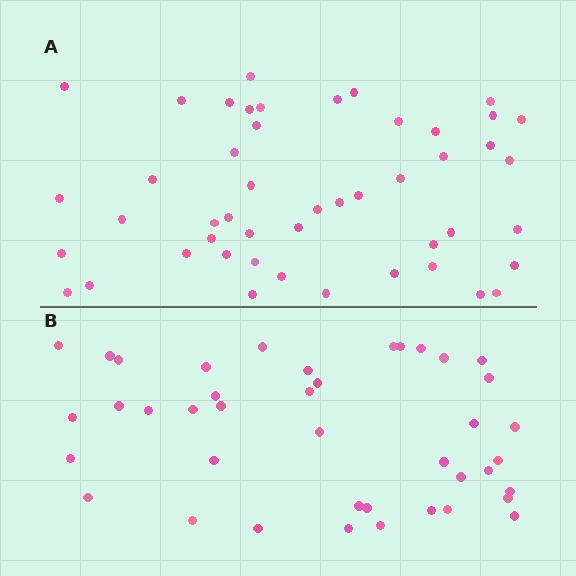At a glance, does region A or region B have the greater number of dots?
Region A (the top region) has more dots.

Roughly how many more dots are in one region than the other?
Region A has roughly 8 or so more dots than region B.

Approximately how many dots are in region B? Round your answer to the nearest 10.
About 40 dots. (The exact count is 41, which rounds to 40.)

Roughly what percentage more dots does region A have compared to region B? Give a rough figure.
About 15% more.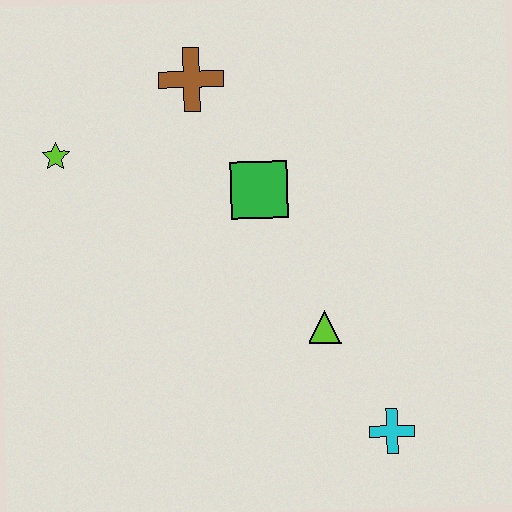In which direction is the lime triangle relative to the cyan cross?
The lime triangle is above the cyan cross.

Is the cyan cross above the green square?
No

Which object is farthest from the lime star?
The cyan cross is farthest from the lime star.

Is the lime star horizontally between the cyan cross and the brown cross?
No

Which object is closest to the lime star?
The brown cross is closest to the lime star.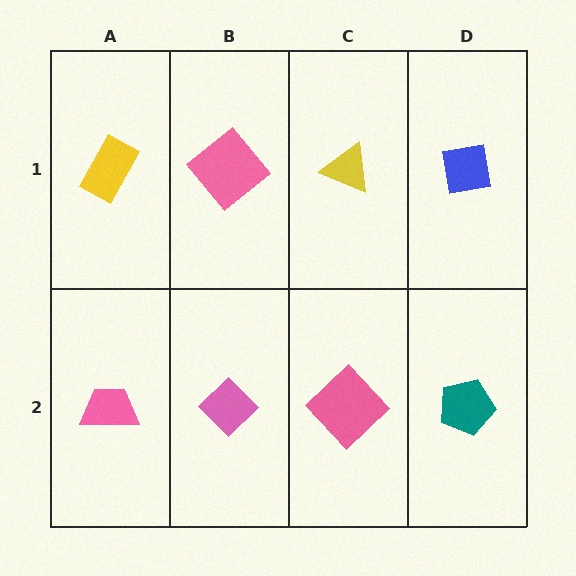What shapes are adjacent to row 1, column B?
A pink diamond (row 2, column B), a yellow rectangle (row 1, column A), a yellow triangle (row 1, column C).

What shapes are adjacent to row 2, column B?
A pink diamond (row 1, column B), a pink trapezoid (row 2, column A), a pink diamond (row 2, column C).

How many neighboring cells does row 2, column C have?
3.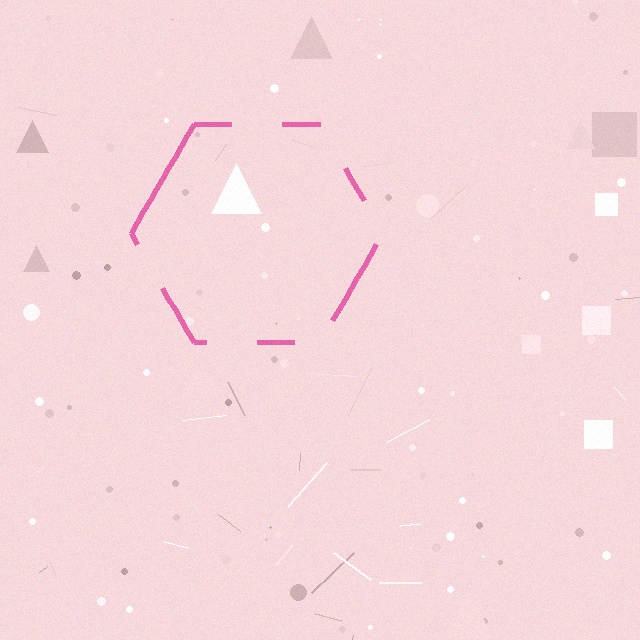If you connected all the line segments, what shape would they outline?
They would outline a hexagon.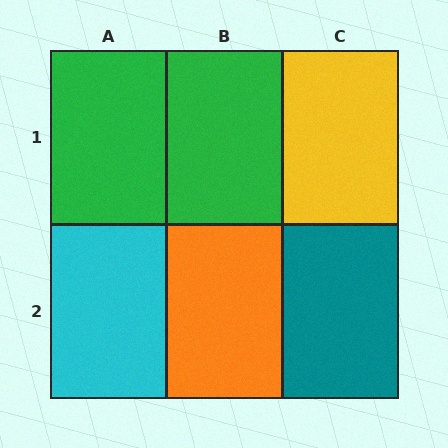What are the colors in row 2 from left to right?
Cyan, orange, teal.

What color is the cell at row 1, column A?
Green.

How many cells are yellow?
1 cell is yellow.